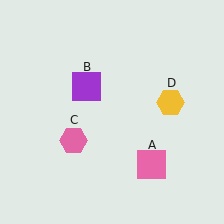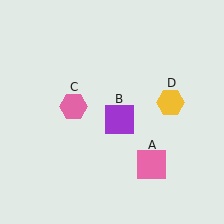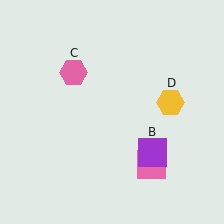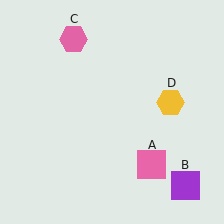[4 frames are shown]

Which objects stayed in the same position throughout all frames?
Pink square (object A) and yellow hexagon (object D) remained stationary.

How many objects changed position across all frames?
2 objects changed position: purple square (object B), pink hexagon (object C).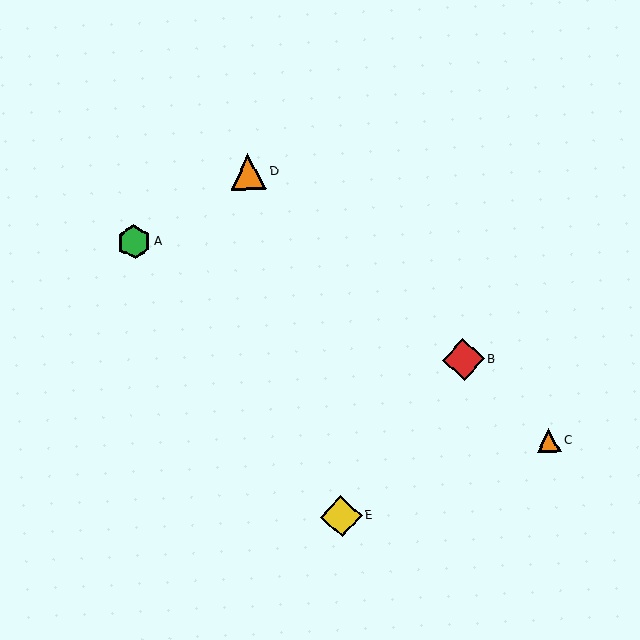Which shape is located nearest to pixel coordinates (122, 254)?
The green hexagon (labeled A) at (134, 242) is nearest to that location.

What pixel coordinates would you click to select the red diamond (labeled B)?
Click at (463, 360) to select the red diamond B.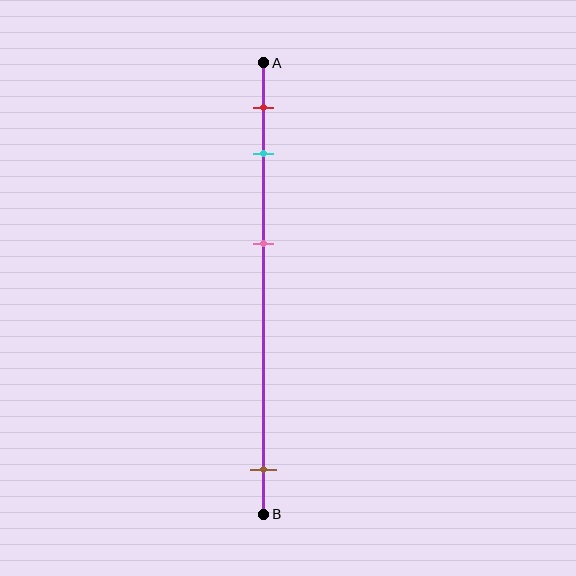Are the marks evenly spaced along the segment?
No, the marks are not evenly spaced.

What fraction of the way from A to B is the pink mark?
The pink mark is approximately 40% (0.4) of the way from A to B.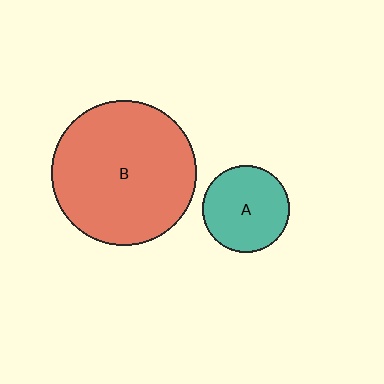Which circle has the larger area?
Circle B (red).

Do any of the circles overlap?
No, none of the circles overlap.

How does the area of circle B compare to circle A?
Approximately 2.8 times.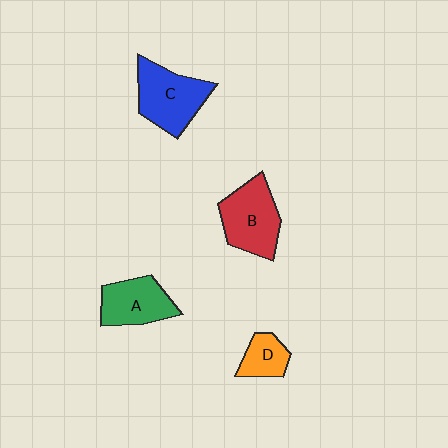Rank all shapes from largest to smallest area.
From largest to smallest: C (blue), B (red), A (green), D (orange).